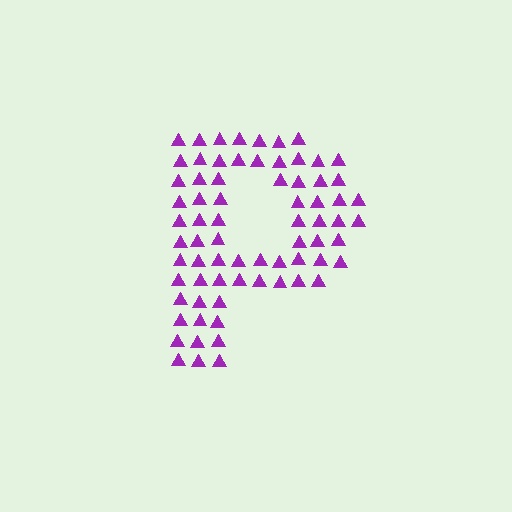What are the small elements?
The small elements are triangles.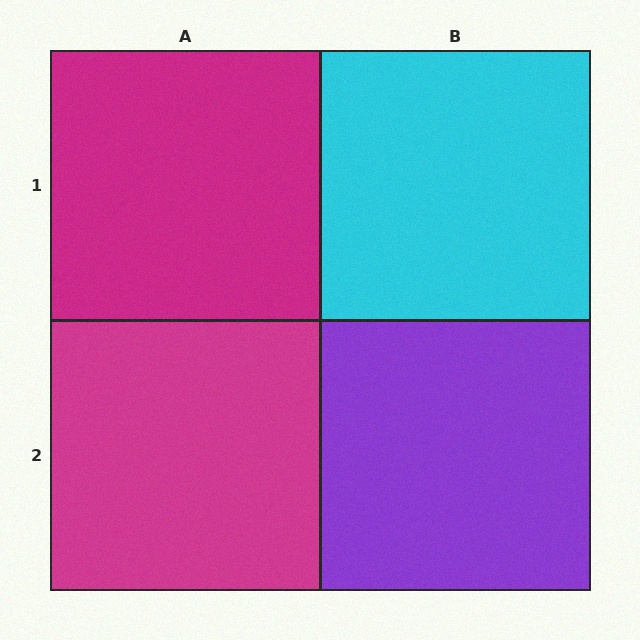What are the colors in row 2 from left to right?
Magenta, purple.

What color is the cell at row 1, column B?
Cyan.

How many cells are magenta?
2 cells are magenta.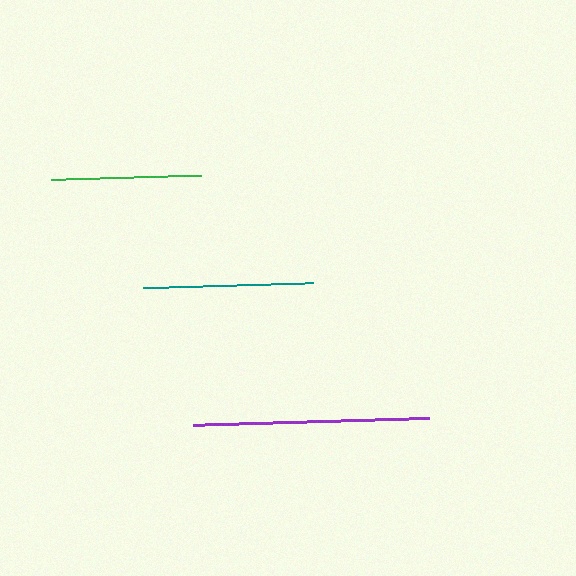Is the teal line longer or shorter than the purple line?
The purple line is longer than the teal line.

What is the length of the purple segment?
The purple segment is approximately 236 pixels long.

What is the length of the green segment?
The green segment is approximately 150 pixels long.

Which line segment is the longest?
The purple line is the longest at approximately 236 pixels.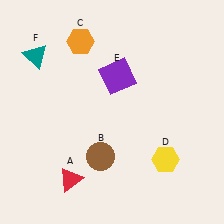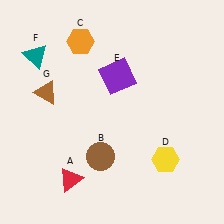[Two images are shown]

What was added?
A brown triangle (G) was added in Image 2.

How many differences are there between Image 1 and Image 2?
There is 1 difference between the two images.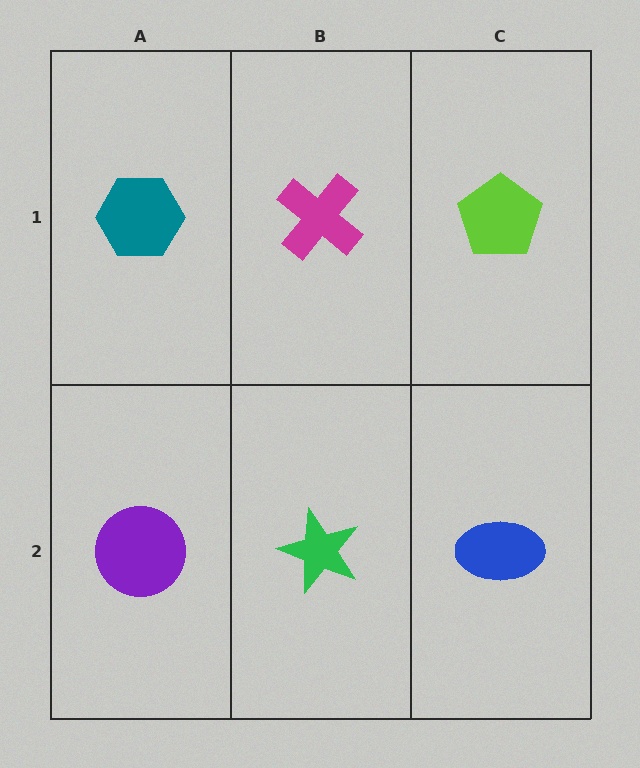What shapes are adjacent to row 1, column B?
A green star (row 2, column B), a teal hexagon (row 1, column A), a lime pentagon (row 1, column C).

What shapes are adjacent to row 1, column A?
A purple circle (row 2, column A), a magenta cross (row 1, column B).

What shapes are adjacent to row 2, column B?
A magenta cross (row 1, column B), a purple circle (row 2, column A), a blue ellipse (row 2, column C).